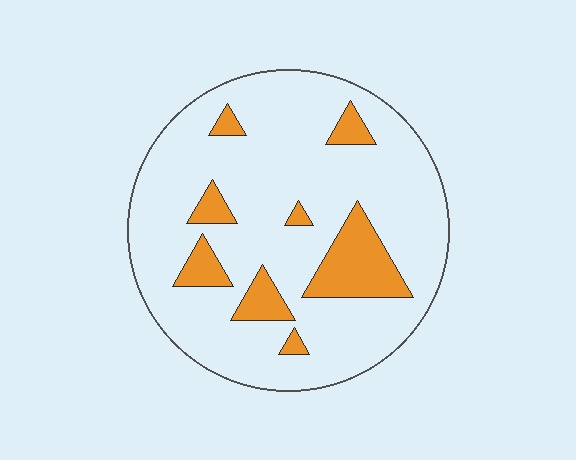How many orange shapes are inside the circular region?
8.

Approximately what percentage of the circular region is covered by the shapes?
Approximately 15%.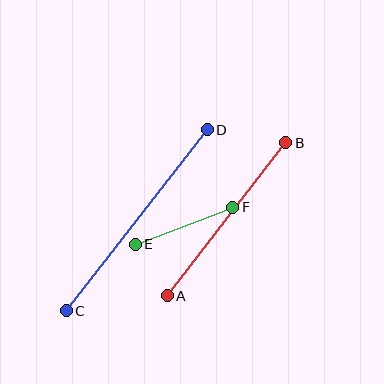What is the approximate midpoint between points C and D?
The midpoint is at approximately (137, 220) pixels.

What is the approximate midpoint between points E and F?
The midpoint is at approximately (184, 226) pixels.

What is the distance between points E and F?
The distance is approximately 104 pixels.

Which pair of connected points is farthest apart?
Points C and D are farthest apart.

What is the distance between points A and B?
The distance is approximately 194 pixels.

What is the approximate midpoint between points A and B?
The midpoint is at approximately (227, 219) pixels.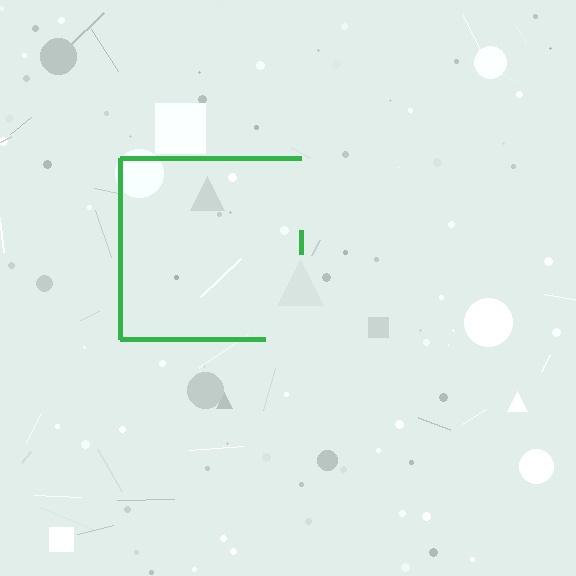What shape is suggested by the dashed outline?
The dashed outline suggests a square.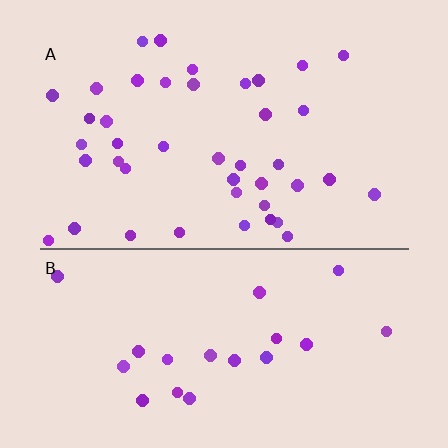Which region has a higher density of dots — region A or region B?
A (the top).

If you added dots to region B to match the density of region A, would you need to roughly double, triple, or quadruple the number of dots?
Approximately double.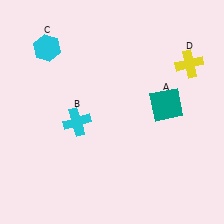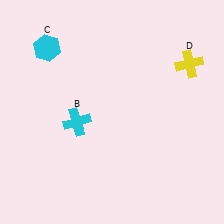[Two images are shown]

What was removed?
The teal square (A) was removed in Image 2.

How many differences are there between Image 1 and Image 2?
There is 1 difference between the two images.